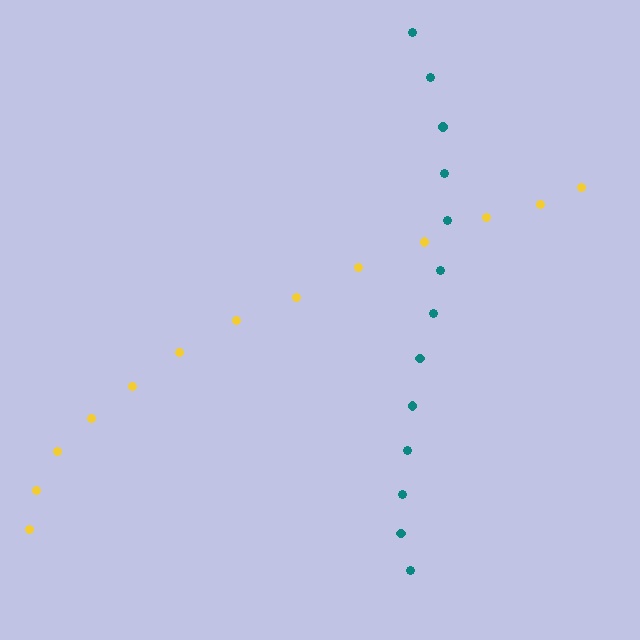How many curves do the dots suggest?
There are 2 distinct paths.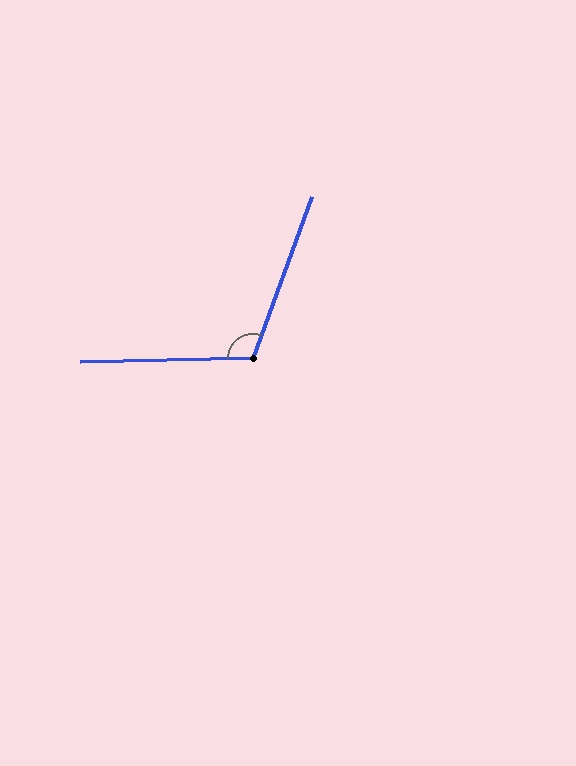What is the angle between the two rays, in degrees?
Approximately 112 degrees.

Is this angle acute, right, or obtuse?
It is obtuse.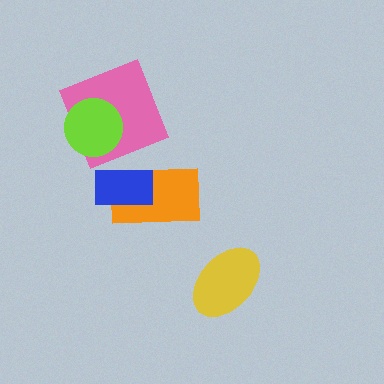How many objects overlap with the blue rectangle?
1 object overlaps with the blue rectangle.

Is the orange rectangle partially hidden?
Yes, it is partially covered by another shape.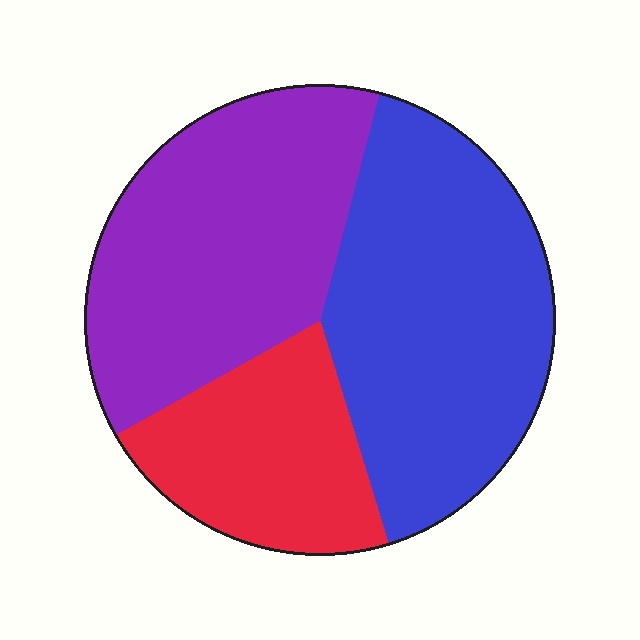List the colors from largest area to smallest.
From largest to smallest: blue, purple, red.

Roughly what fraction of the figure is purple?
Purple takes up between a quarter and a half of the figure.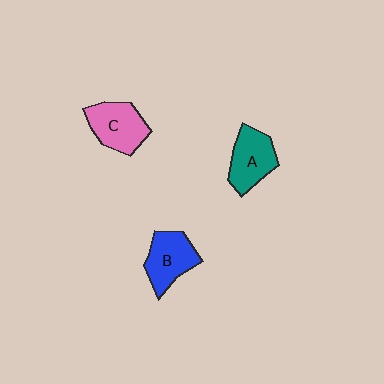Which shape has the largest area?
Shape C (pink).